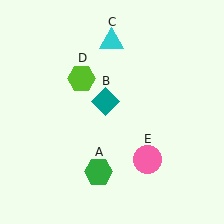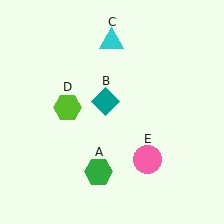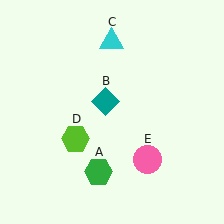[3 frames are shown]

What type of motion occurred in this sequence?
The lime hexagon (object D) rotated counterclockwise around the center of the scene.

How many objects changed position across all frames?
1 object changed position: lime hexagon (object D).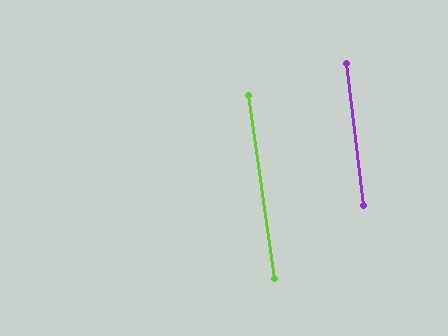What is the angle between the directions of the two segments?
Approximately 1 degree.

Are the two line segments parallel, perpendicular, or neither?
Parallel — their directions differ by only 1.2°.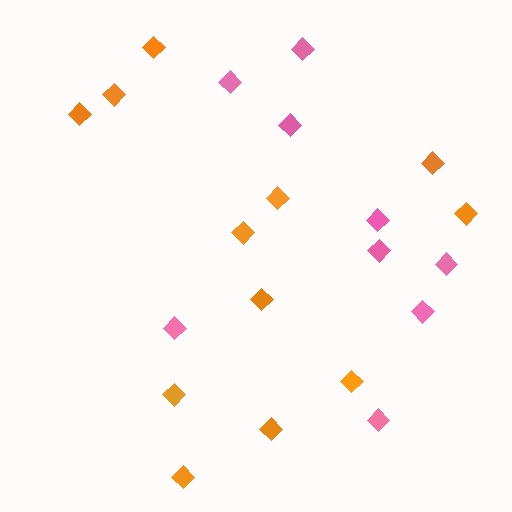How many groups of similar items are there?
There are 2 groups: one group of orange diamonds (12) and one group of pink diamonds (9).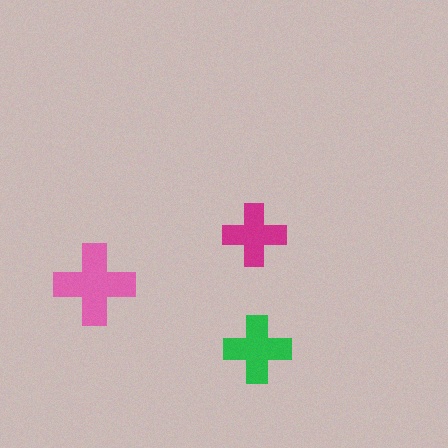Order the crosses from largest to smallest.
the pink one, the green one, the magenta one.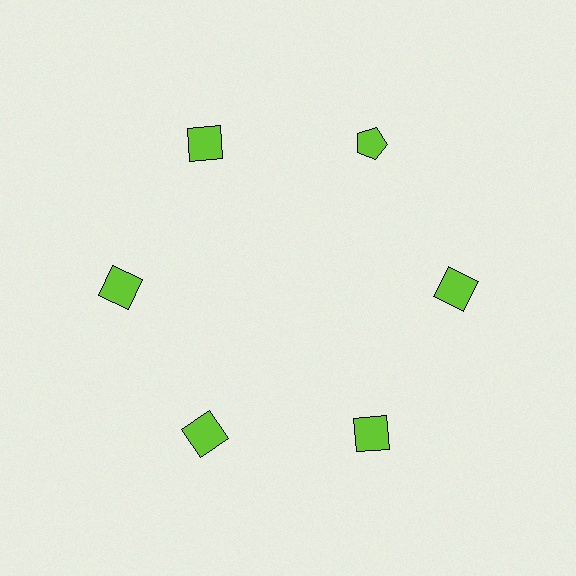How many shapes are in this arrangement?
There are 6 shapes arranged in a ring pattern.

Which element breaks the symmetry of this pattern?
The lime pentagon at roughly the 1 o'clock position breaks the symmetry. All other shapes are lime squares.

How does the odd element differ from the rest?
It has a different shape: pentagon instead of square.